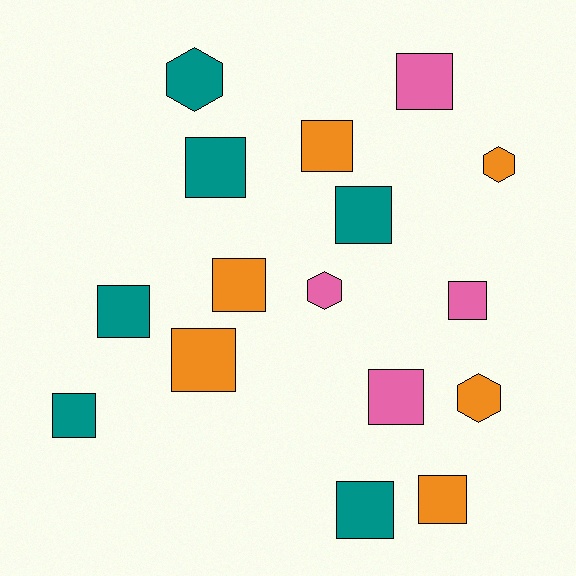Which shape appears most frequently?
Square, with 12 objects.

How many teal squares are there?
There are 5 teal squares.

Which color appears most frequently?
Orange, with 6 objects.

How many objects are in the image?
There are 16 objects.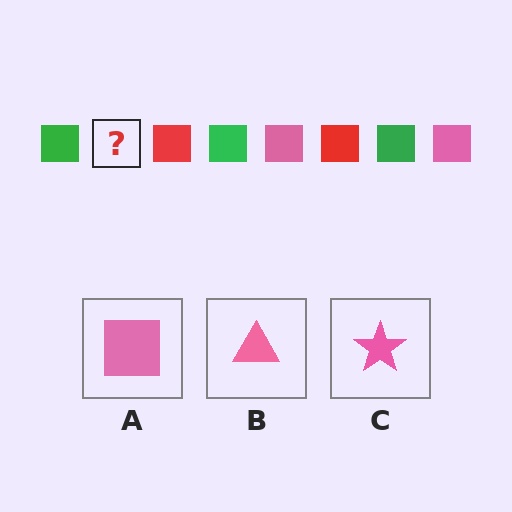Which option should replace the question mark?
Option A.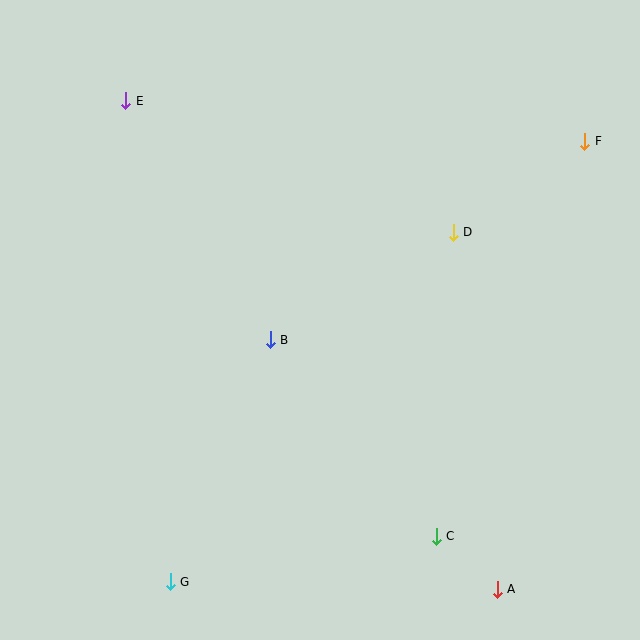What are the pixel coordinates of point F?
Point F is at (585, 141).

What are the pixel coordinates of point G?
Point G is at (170, 582).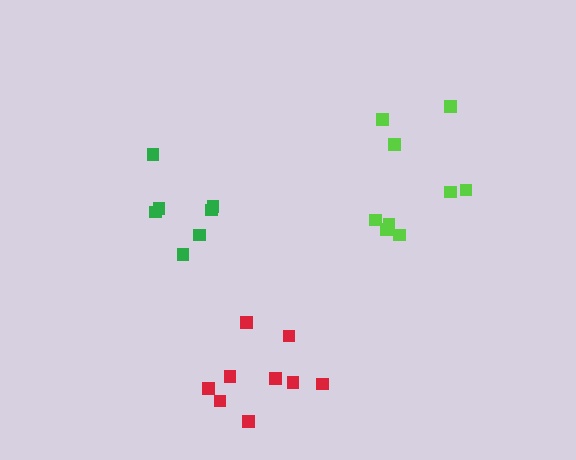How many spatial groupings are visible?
There are 3 spatial groupings.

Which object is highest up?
The lime cluster is topmost.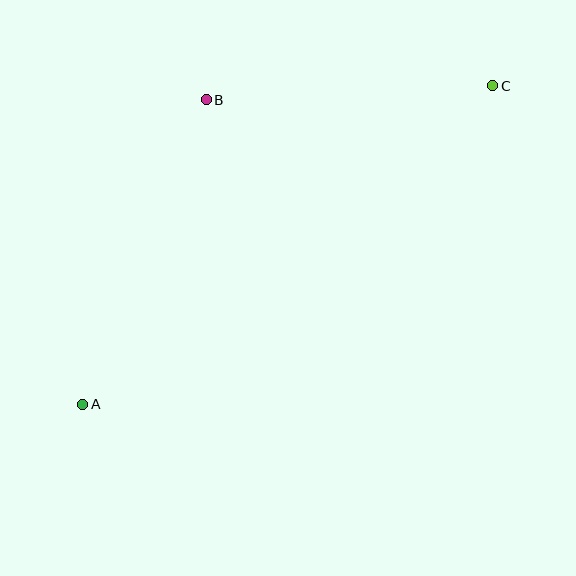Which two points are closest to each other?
Points B and C are closest to each other.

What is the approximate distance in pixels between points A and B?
The distance between A and B is approximately 329 pixels.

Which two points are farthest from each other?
Points A and C are farthest from each other.